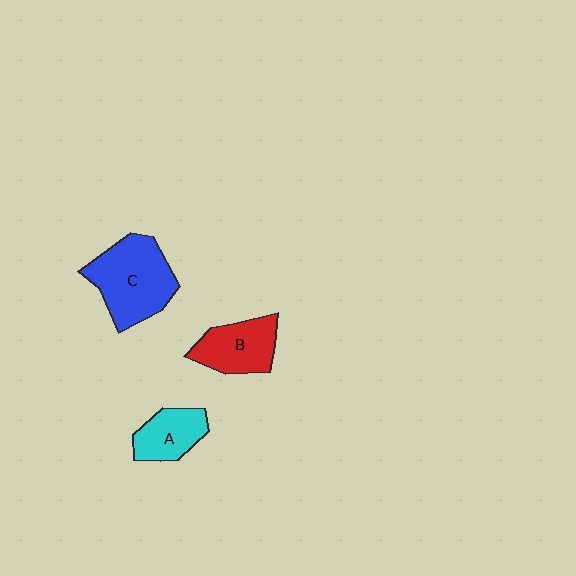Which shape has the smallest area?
Shape A (cyan).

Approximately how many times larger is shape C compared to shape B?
Approximately 1.5 times.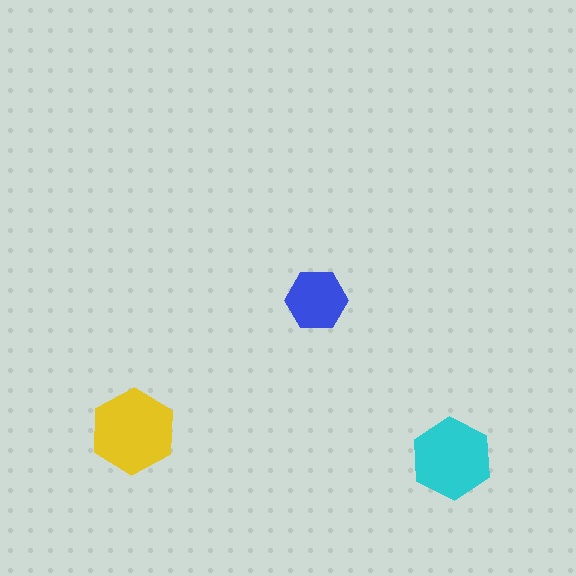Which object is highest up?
The blue hexagon is topmost.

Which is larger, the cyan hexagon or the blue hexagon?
The cyan one.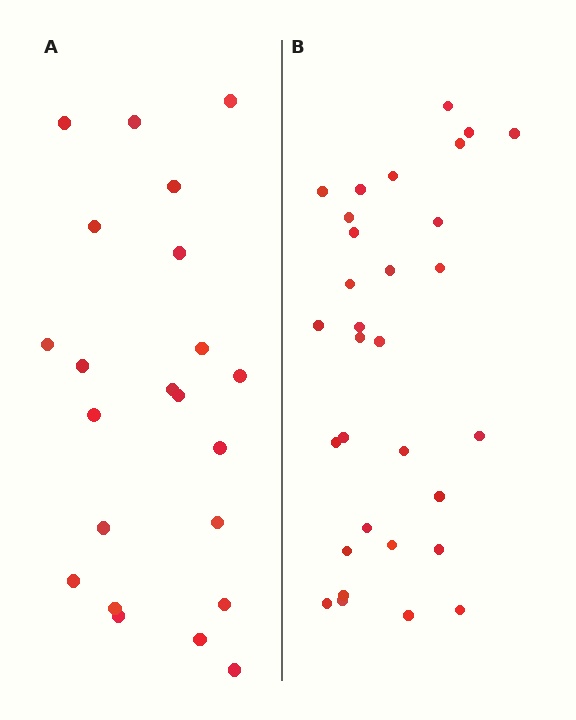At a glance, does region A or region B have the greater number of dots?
Region B (the right region) has more dots.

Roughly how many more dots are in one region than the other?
Region B has roughly 8 or so more dots than region A.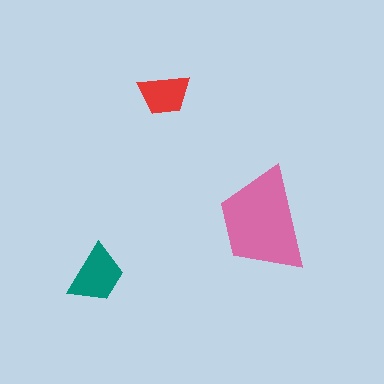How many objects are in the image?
There are 3 objects in the image.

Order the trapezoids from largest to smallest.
the pink one, the teal one, the red one.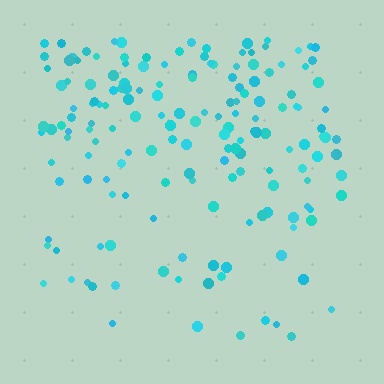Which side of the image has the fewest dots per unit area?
The bottom.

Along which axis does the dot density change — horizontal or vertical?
Vertical.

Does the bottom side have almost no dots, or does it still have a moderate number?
Still a moderate number, just noticeably fewer than the top.